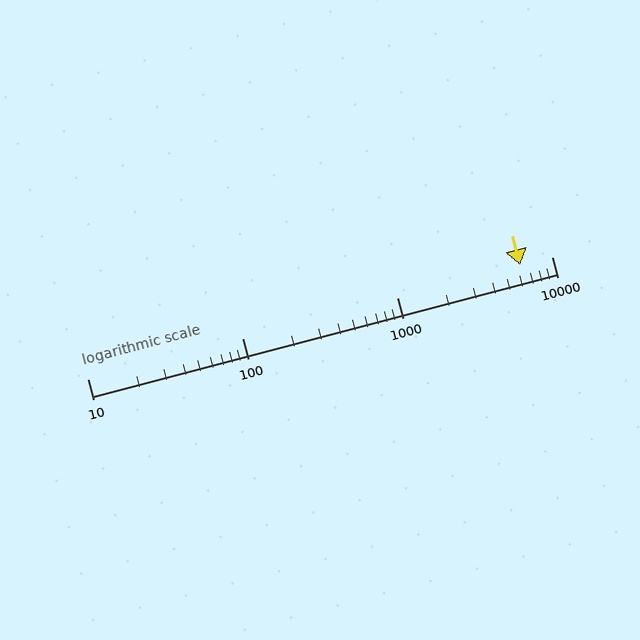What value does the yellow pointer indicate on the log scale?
The pointer indicates approximately 6300.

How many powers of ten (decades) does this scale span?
The scale spans 3 decades, from 10 to 10000.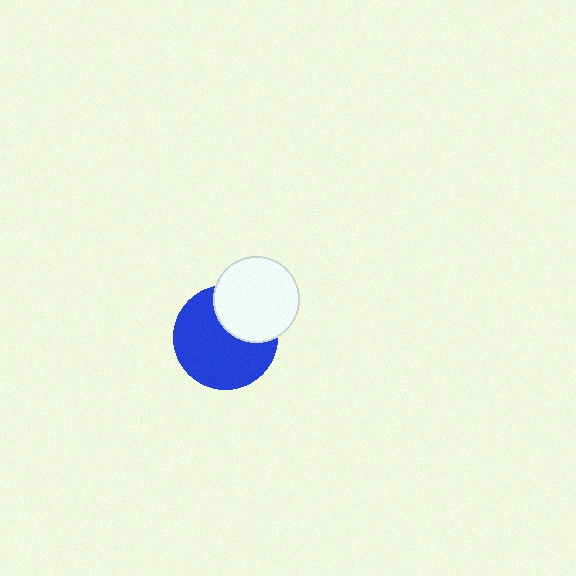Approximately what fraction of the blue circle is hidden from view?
Roughly 31% of the blue circle is hidden behind the white circle.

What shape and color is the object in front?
The object in front is a white circle.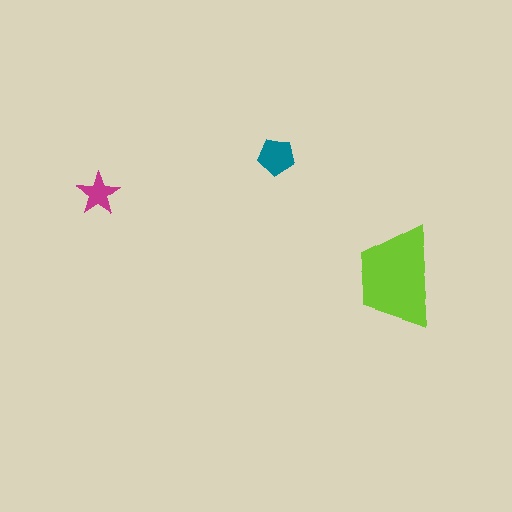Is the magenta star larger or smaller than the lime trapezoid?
Smaller.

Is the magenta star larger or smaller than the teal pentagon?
Smaller.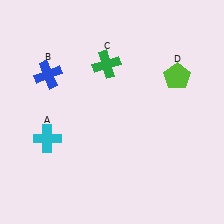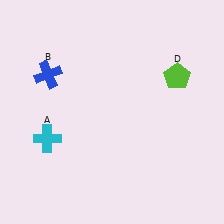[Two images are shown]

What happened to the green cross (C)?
The green cross (C) was removed in Image 2. It was in the top-left area of Image 1.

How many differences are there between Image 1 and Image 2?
There is 1 difference between the two images.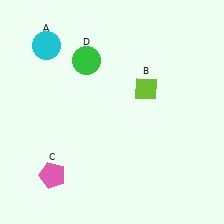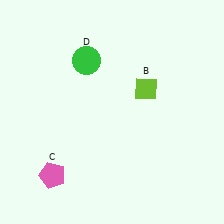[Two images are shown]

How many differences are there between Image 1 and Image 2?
There is 1 difference between the two images.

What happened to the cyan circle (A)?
The cyan circle (A) was removed in Image 2. It was in the top-left area of Image 1.